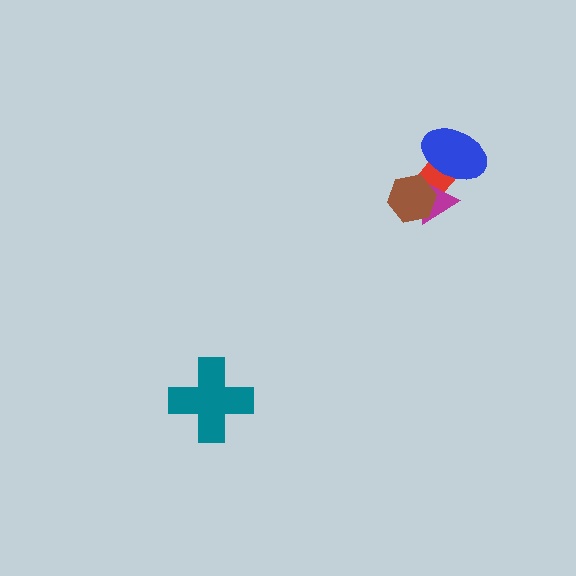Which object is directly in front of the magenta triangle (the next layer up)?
The blue ellipse is directly in front of the magenta triangle.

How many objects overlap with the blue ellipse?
2 objects overlap with the blue ellipse.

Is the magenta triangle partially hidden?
Yes, it is partially covered by another shape.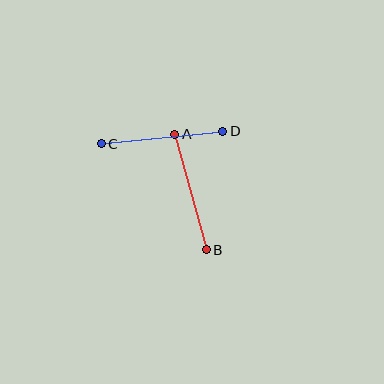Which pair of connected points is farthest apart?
Points C and D are farthest apart.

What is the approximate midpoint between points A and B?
The midpoint is at approximately (191, 192) pixels.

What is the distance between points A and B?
The distance is approximately 120 pixels.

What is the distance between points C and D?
The distance is approximately 122 pixels.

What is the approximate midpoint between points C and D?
The midpoint is at approximately (162, 138) pixels.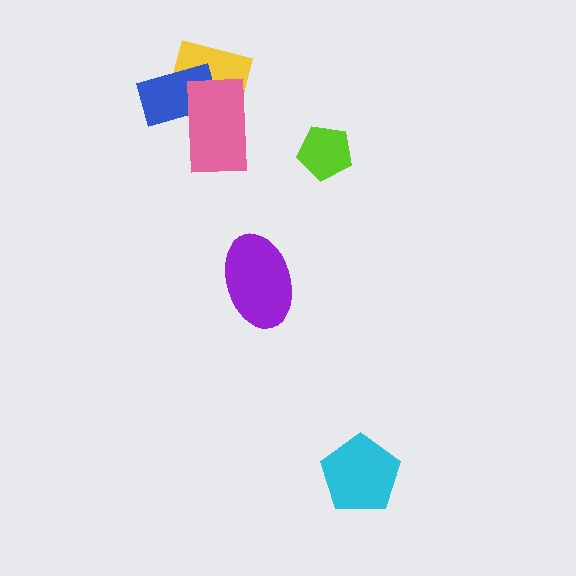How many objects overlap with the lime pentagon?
0 objects overlap with the lime pentagon.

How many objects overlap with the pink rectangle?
2 objects overlap with the pink rectangle.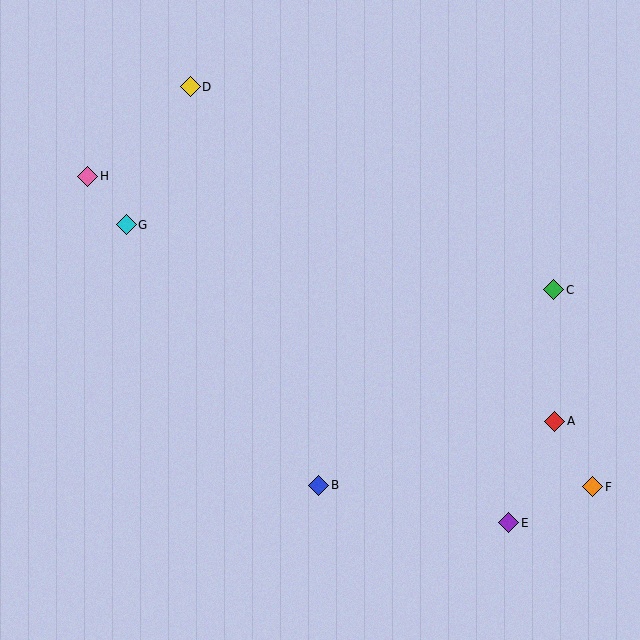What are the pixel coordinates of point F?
Point F is at (593, 487).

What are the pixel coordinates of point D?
Point D is at (190, 87).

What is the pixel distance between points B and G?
The distance between B and G is 324 pixels.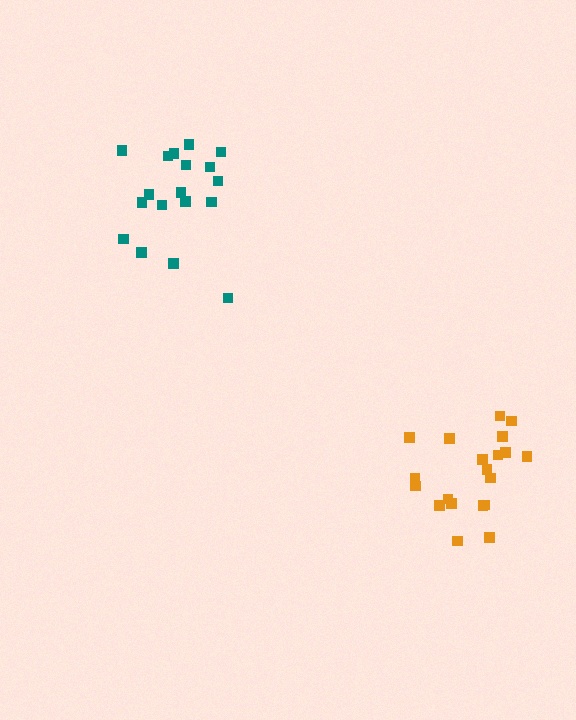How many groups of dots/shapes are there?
There are 2 groups.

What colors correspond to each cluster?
The clusters are colored: orange, teal.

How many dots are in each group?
Group 1: 20 dots, Group 2: 18 dots (38 total).